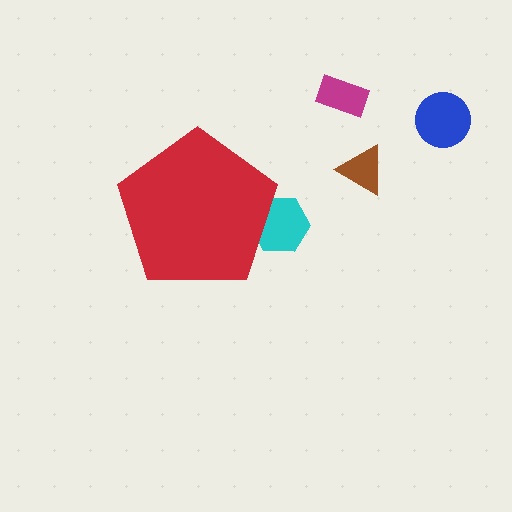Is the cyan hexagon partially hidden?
Yes, the cyan hexagon is partially hidden behind the red pentagon.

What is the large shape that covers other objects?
A red pentagon.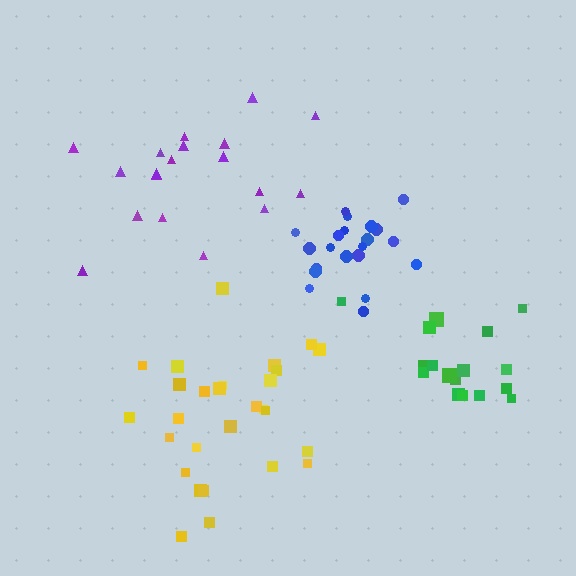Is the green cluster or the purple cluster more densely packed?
Green.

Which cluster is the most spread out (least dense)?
Purple.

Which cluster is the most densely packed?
Green.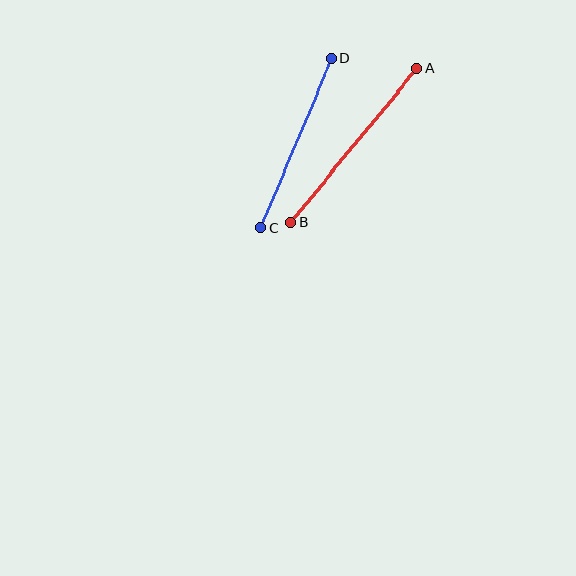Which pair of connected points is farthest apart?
Points A and B are farthest apart.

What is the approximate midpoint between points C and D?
The midpoint is at approximately (296, 143) pixels.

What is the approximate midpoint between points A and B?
The midpoint is at approximately (354, 145) pixels.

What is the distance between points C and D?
The distance is approximately 183 pixels.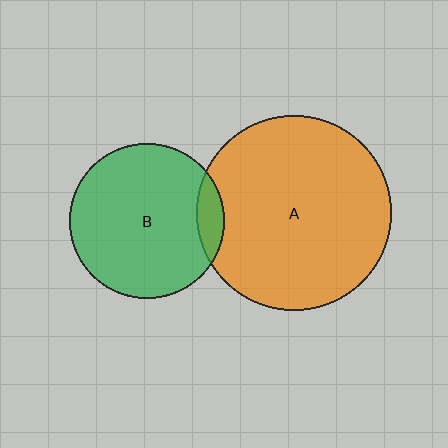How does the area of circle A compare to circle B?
Approximately 1.6 times.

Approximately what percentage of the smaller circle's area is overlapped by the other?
Approximately 10%.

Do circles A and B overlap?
Yes.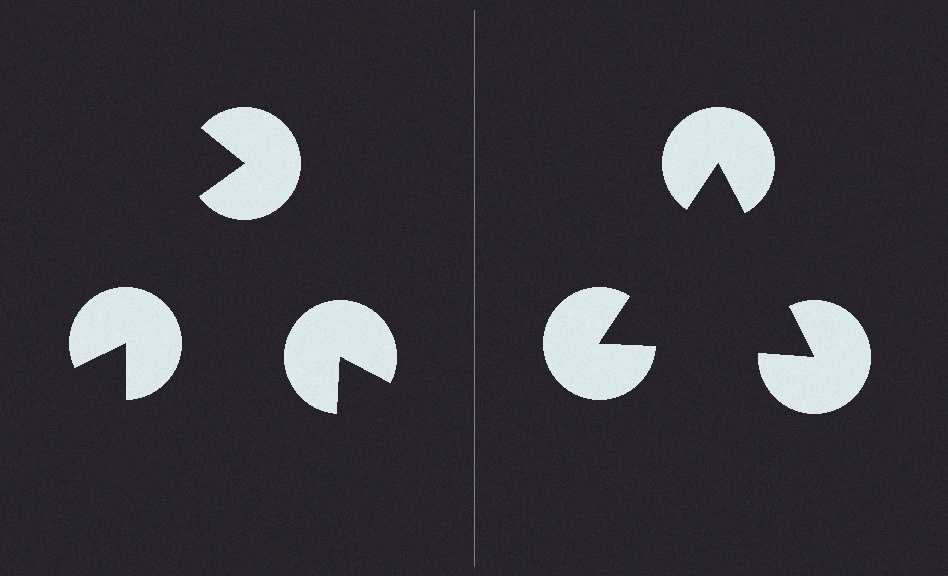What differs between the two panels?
The pac-man discs are positioned identically on both sides; only the wedge orientations differ. On the right they align to a triangle; on the left they are misaligned.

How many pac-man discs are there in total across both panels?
6 — 3 on each side.